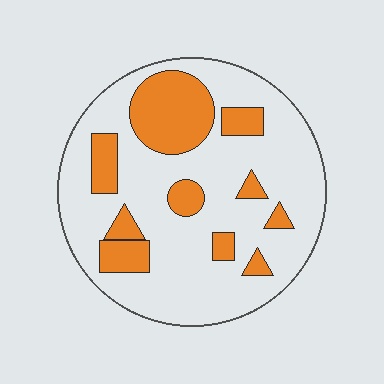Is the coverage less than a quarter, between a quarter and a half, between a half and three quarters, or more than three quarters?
Between a quarter and a half.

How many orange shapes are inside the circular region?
10.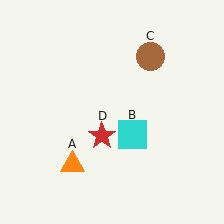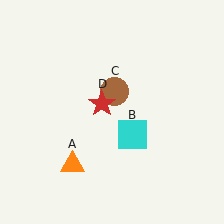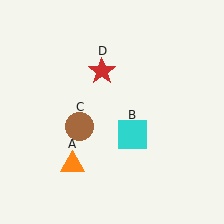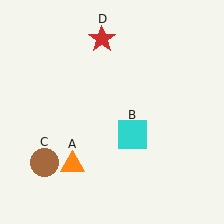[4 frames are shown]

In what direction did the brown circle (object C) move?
The brown circle (object C) moved down and to the left.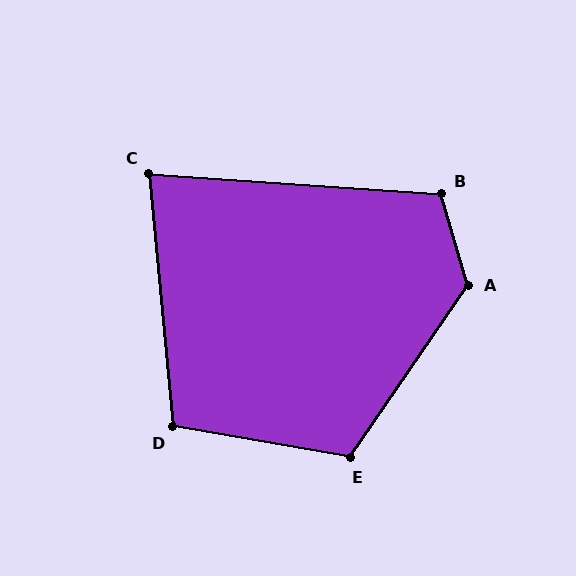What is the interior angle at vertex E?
Approximately 115 degrees (obtuse).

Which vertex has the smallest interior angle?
C, at approximately 81 degrees.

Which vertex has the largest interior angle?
A, at approximately 129 degrees.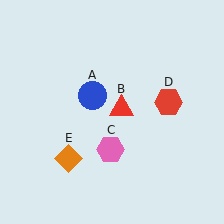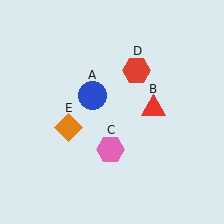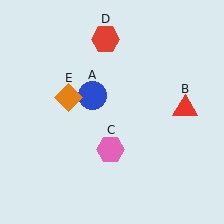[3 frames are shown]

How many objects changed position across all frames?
3 objects changed position: red triangle (object B), red hexagon (object D), orange diamond (object E).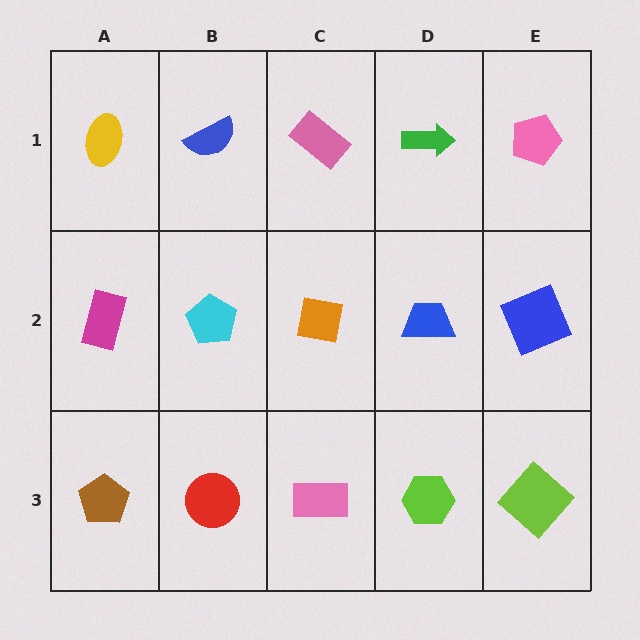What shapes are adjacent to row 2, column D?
A green arrow (row 1, column D), a lime hexagon (row 3, column D), an orange square (row 2, column C), a blue square (row 2, column E).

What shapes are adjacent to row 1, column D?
A blue trapezoid (row 2, column D), a pink rectangle (row 1, column C), a pink pentagon (row 1, column E).